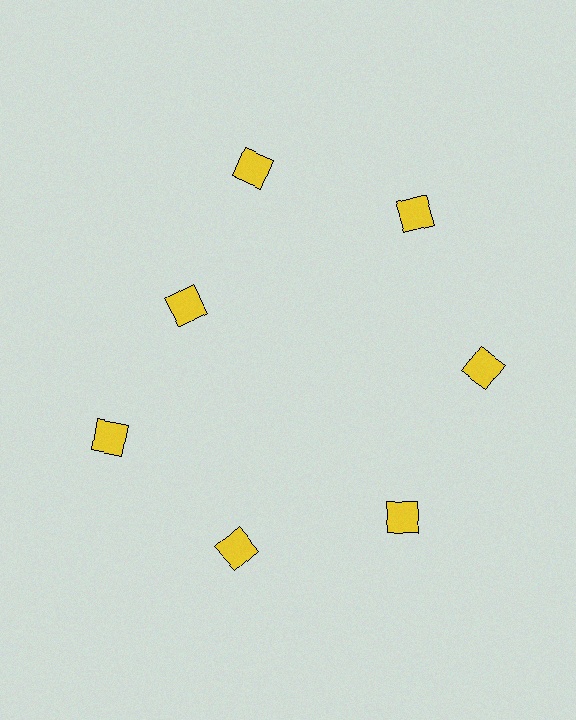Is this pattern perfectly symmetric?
No. The 7 yellow diamonds are arranged in a ring, but one element near the 10 o'clock position is pulled inward toward the center, breaking the 7-fold rotational symmetry.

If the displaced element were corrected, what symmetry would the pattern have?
It would have 7-fold rotational symmetry — the pattern would map onto itself every 51 degrees.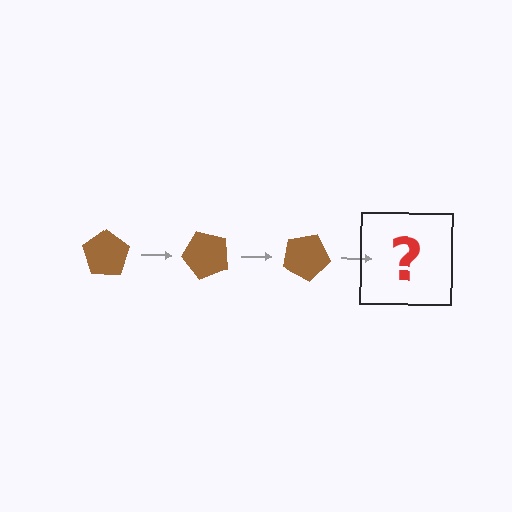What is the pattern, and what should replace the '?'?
The pattern is that the pentagon rotates 50 degrees each step. The '?' should be a brown pentagon rotated 150 degrees.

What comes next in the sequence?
The next element should be a brown pentagon rotated 150 degrees.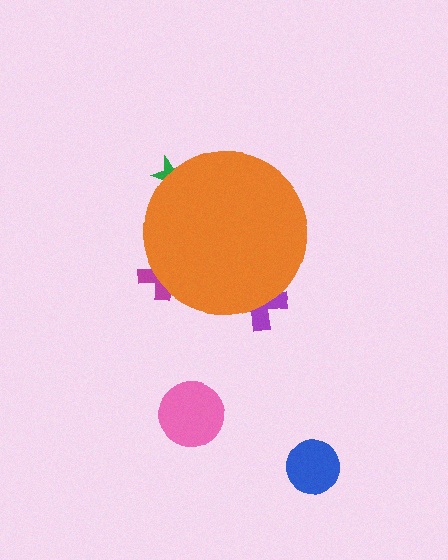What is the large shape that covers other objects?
An orange circle.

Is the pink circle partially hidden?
No, the pink circle is fully visible.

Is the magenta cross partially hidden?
Yes, the magenta cross is partially hidden behind the orange circle.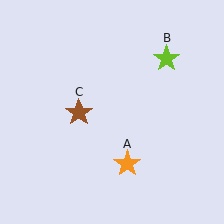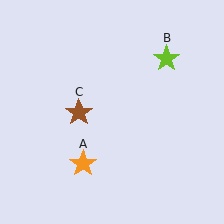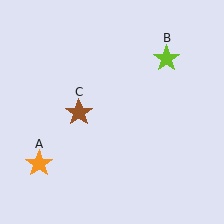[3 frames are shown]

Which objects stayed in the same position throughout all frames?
Lime star (object B) and brown star (object C) remained stationary.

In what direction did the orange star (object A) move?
The orange star (object A) moved left.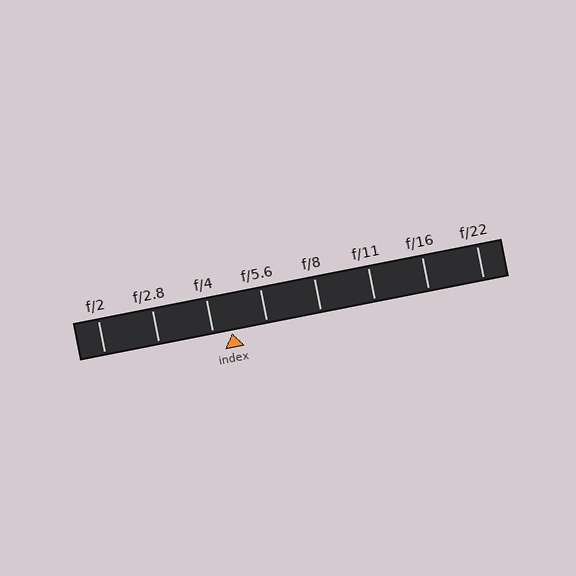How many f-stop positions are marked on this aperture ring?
There are 8 f-stop positions marked.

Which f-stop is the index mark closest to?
The index mark is closest to f/4.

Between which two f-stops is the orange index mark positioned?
The index mark is between f/4 and f/5.6.